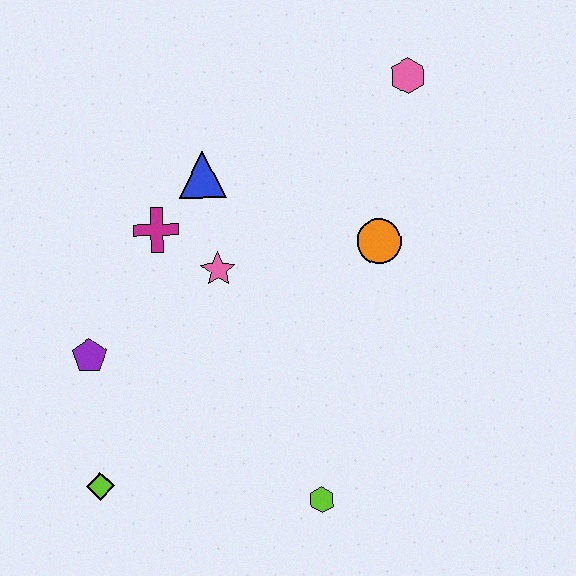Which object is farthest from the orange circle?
The lime diamond is farthest from the orange circle.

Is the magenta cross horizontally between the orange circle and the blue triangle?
No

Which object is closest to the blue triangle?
The magenta cross is closest to the blue triangle.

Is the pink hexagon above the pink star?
Yes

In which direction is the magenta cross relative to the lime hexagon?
The magenta cross is above the lime hexagon.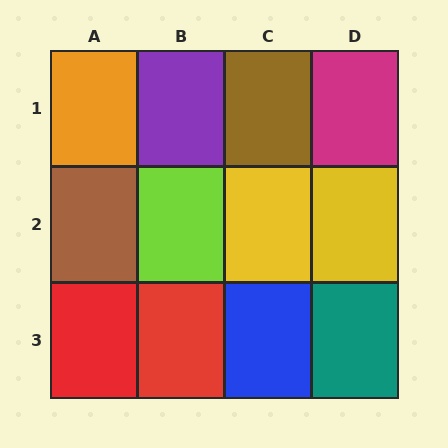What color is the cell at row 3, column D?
Teal.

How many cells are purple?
1 cell is purple.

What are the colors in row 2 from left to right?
Brown, lime, yellow, yellow.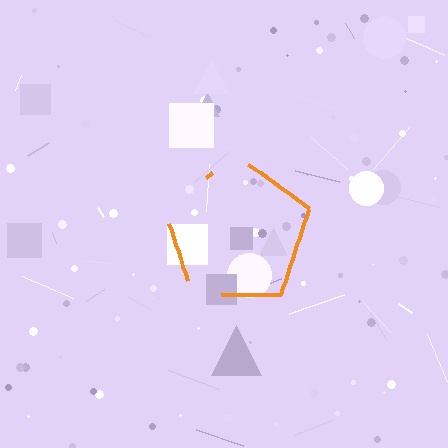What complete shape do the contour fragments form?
The contour fragments form a pentagon.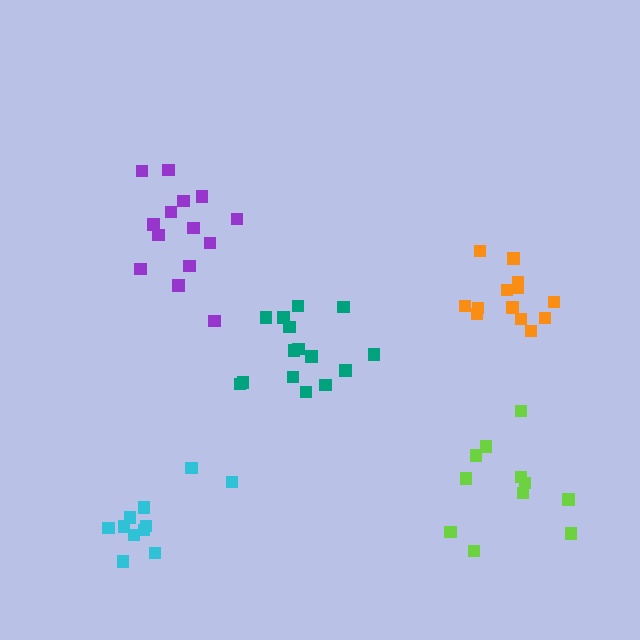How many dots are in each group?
Group 1: 13 dots, Group 2: 15 dots, Group 3: 11 dots, Group 4: 14 dots, Group 5: 12 dots (65 total).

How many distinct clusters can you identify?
There are 5 distinct clusters.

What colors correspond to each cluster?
The clusters are colored: orange, teal, lime, purple, cyan.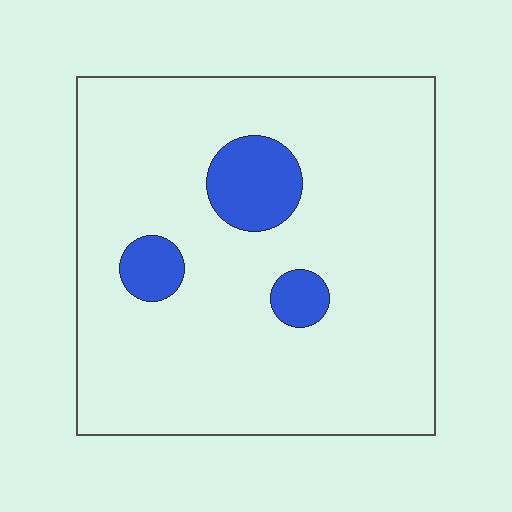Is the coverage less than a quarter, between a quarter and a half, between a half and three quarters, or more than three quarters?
Less than a quarter.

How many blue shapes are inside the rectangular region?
3.